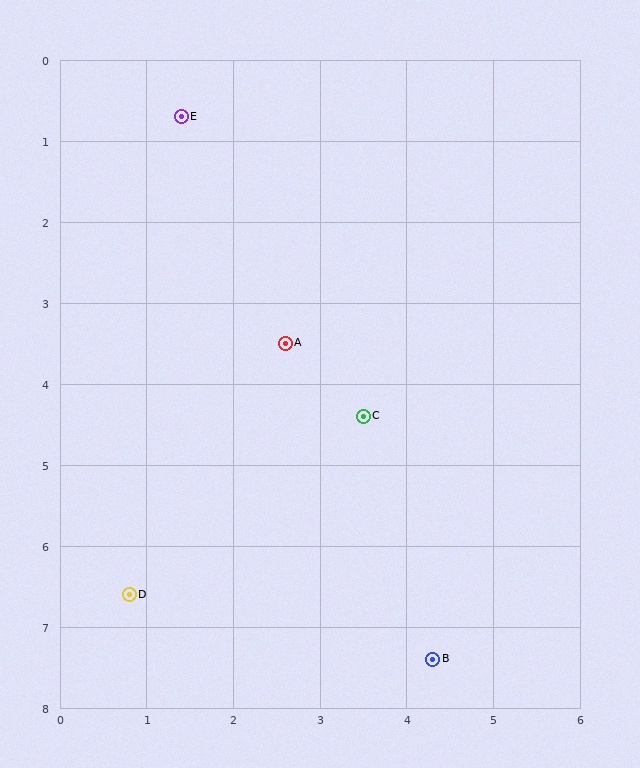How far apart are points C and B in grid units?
Points C and B are about 3.1 grid units apart.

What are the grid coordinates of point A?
Point A is at approximately (2.6, 3.5).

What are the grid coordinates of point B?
Point B is at approximately (4.3, 7.4).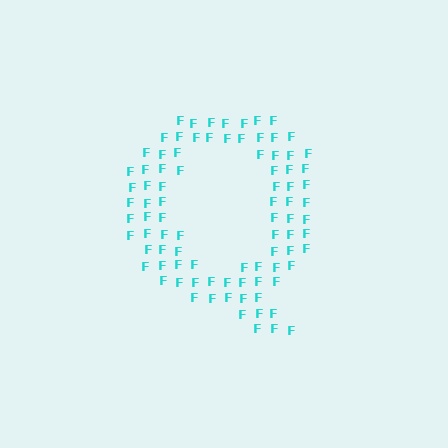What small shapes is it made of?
It is made of small letter F's.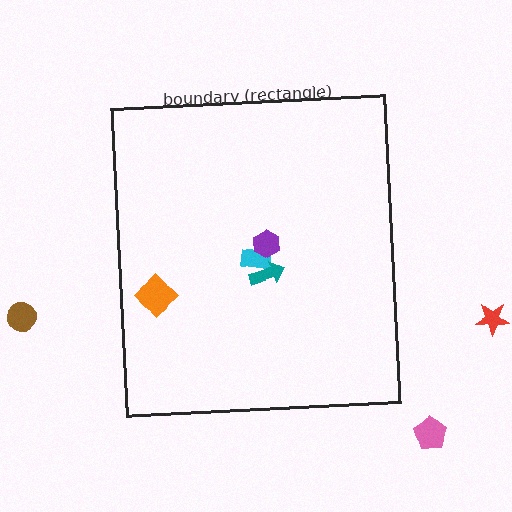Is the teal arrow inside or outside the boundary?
Inside.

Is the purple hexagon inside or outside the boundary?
Inside.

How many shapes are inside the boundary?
4 inside, 3 outside.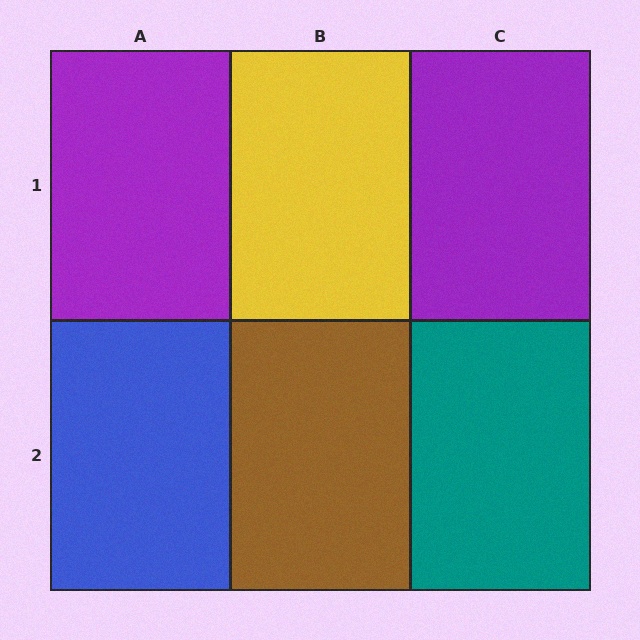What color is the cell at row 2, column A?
Blue.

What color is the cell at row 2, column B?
Brown.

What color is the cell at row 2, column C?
Teal.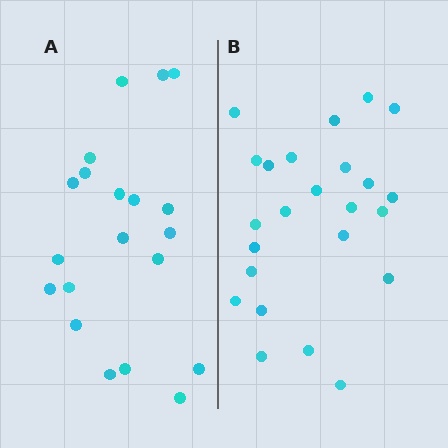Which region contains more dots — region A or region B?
Region B (the right region) has more dots.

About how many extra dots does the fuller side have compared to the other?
Region B has about 4 more dots than region A.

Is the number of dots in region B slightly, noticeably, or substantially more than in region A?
Region B has only slightly more — the two regions are fairly close. The ratio is roughly 1.2 to 1.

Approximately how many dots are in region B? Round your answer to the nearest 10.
About 20 dots. (The exact count is 24, which rounds to 20.)